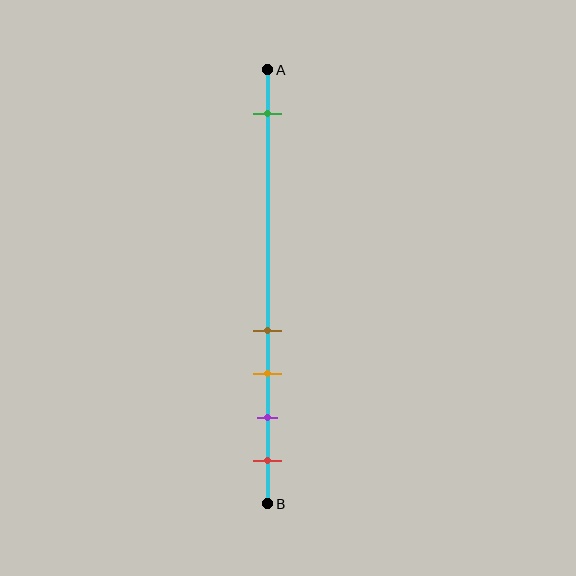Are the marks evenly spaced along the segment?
No, the marks are not evenly spaced.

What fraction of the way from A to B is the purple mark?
The purple mark is approximately 80% (0.8) of the way from A to B.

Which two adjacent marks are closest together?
The brown and orange marks are the closest adjacent pair.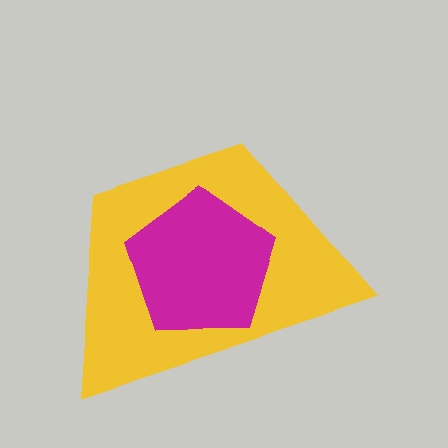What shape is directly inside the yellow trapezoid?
The magenta pentagon.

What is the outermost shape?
The yellow trapezoid.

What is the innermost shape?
The magenta pentagon.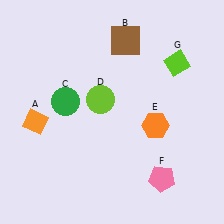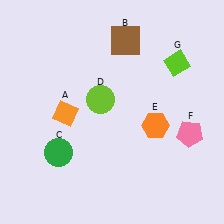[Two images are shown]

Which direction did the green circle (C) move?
The green circle (C) moved down.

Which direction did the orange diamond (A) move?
The orange diamond (A) moved right.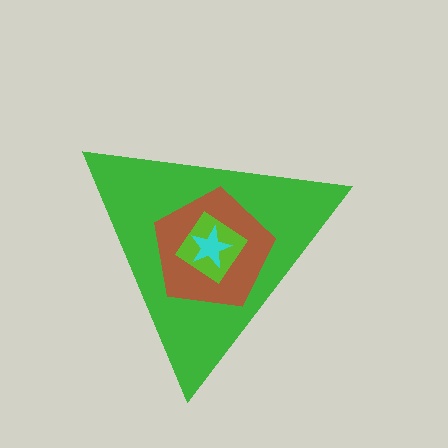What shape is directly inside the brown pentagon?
The lime diamond.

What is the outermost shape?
The green triangle.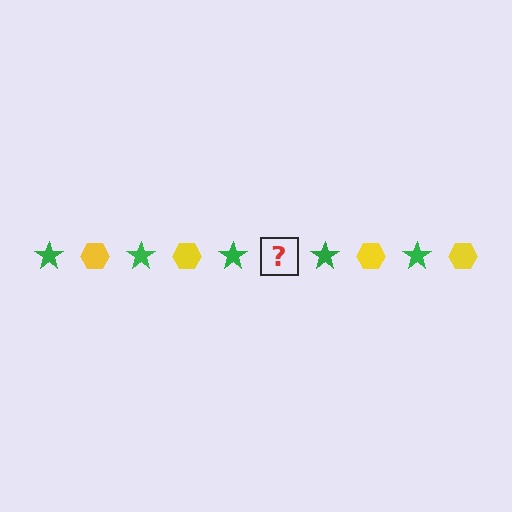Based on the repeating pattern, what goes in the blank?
The blank should be a yellow hexagon.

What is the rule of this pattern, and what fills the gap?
The rule is that the pattern alternates between green star and yellow hexagon. The gap should be filled with a yellow hexagon.